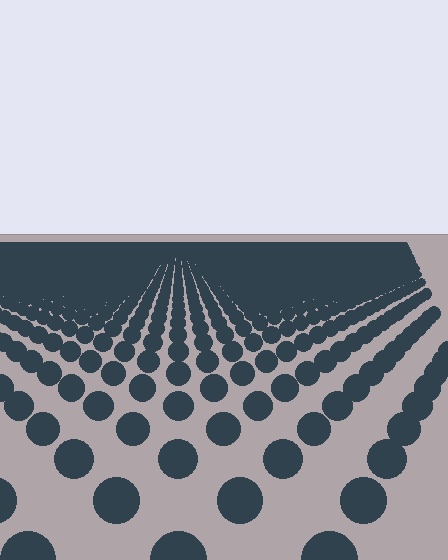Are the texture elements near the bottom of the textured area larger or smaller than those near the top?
Larger. Near the bottom, elements are closer to the viewer and appear at a bigger on-screen size.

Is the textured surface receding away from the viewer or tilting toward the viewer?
The surface is receding away from the viewer. Texture elements get smaller and denser toward the top.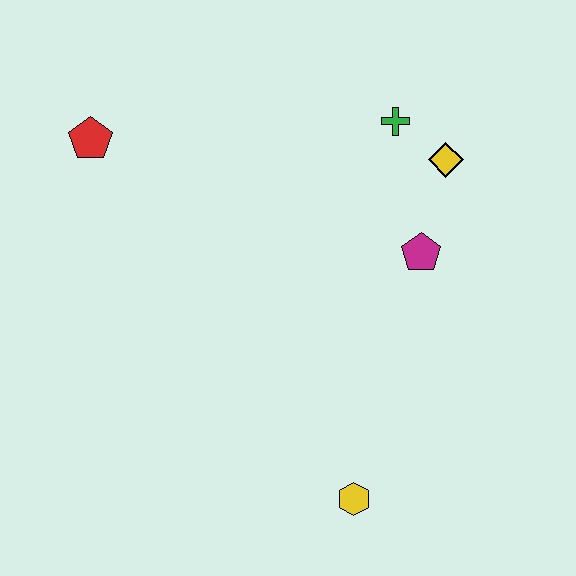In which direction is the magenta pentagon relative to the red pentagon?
The magenta pentagon is to the right of the red pentagon.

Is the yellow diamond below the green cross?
Yes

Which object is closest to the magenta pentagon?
The yellow diamond is closest to the magenta pentagon.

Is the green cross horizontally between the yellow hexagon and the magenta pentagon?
Yes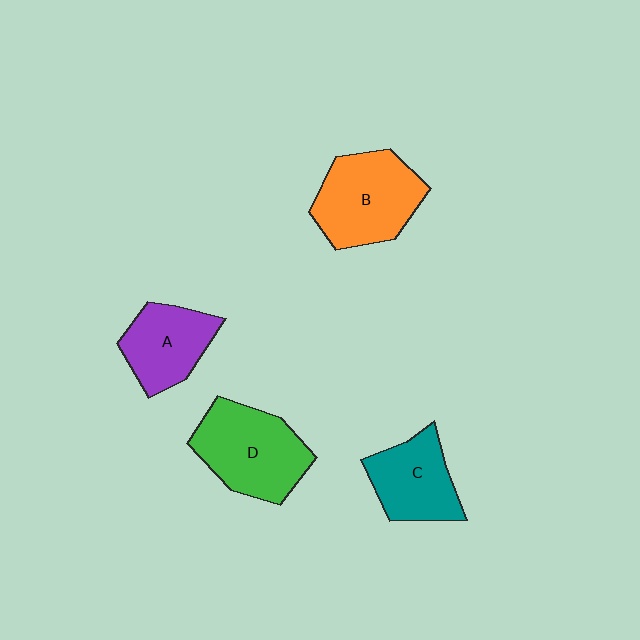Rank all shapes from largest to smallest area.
From largest to smallest: D (green), B (orange), C (teal), A (purple).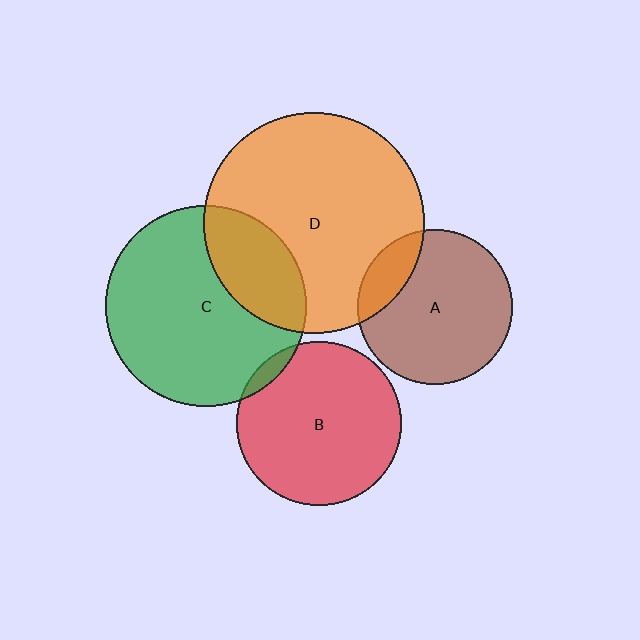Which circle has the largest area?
Circle D (orange).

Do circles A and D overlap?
Yes.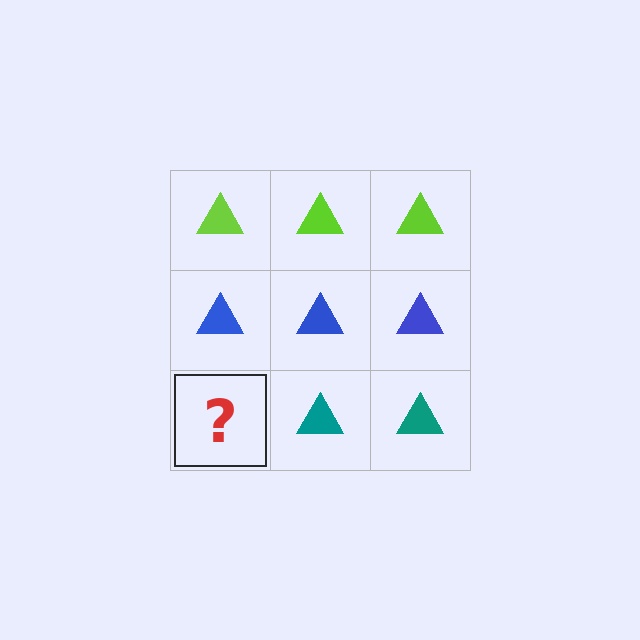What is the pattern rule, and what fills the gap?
The rule is that each row has a consistent color. The gap should be filled with a teal triangle.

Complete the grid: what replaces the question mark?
The question mark should be replaced with a teal triangle.